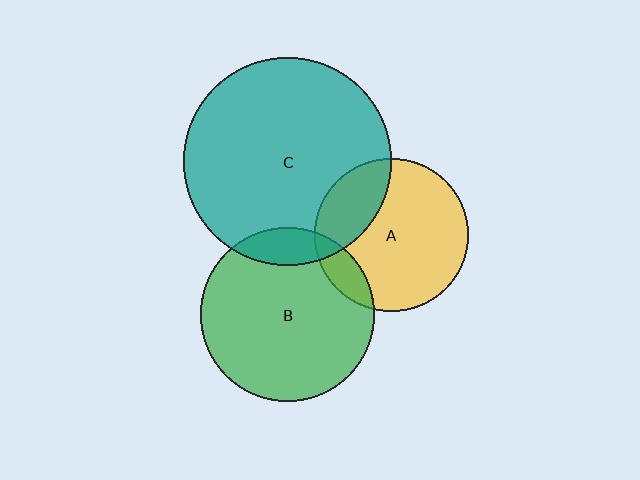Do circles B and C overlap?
Yes.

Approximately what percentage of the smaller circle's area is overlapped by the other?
Approximately 10%.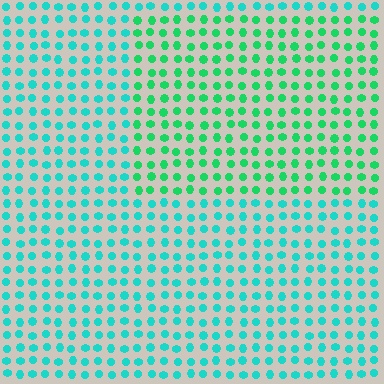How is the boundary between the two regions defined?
The boundary is defined purely by a slight shift in hue (about 32 degrees). Spacing, size, and orientation are identical on both sides.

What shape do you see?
I see a rectangle.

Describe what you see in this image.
The image is filled with small cyan elements in a uniform arrangement. A rectangle-shaped region is visible where the elements are tinted to a slightly different hue, forming a subtle color boundary.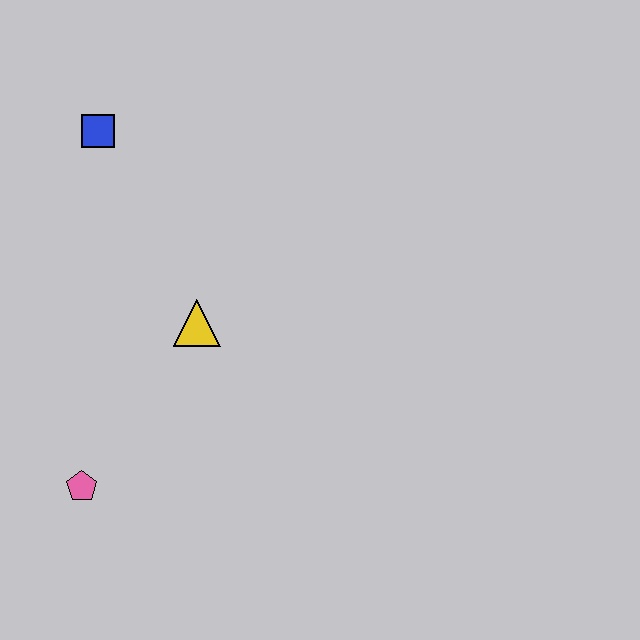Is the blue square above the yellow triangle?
Yes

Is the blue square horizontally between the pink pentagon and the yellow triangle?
Yes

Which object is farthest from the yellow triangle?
The blue square is farthest from the yellow triangle.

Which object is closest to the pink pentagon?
The yellow triangle is closest to the pink pentagon.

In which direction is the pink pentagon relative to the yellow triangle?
The pink pentagon is below the yellow triangle.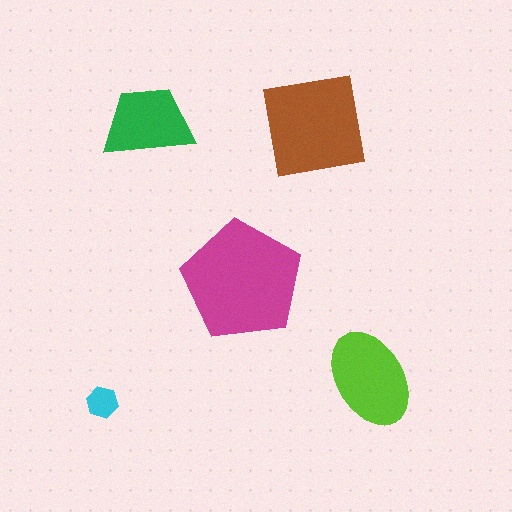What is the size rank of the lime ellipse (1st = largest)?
3rd.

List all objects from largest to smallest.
The magenta pentagon, the brown square, the lime ellipse, the green trapezoid, the cyan hexagon.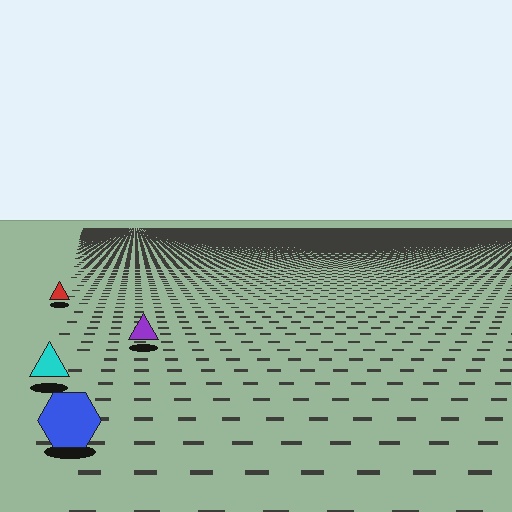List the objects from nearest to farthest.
From nearest to farthest: the blue hexagon, the cyan triangle, the purple triangle, the red triangle.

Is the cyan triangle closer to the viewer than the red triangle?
Yes. The cyan triangle is closer — you can tell from the texture gradient: the ground texture is coarser near it.